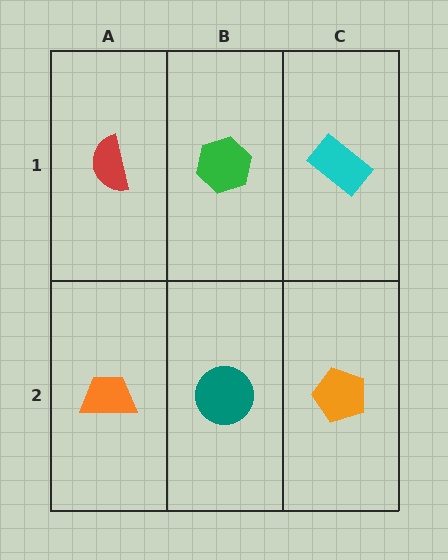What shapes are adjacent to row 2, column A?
A red semicircle (row 1, column A), a teal circle (row 2, column B).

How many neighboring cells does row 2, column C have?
2.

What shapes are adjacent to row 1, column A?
An orange trapezoid (row 2, column A), a green hexagon (row 1, column B).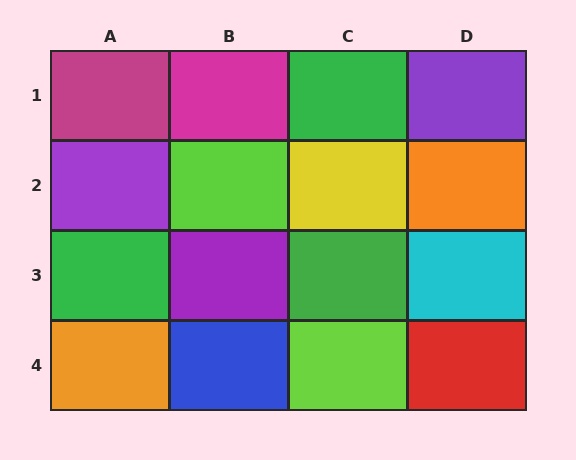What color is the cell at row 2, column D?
Orange.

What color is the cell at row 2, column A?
Purple.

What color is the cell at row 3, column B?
Purple.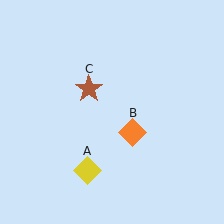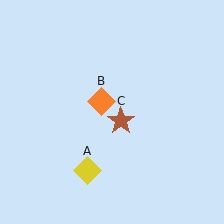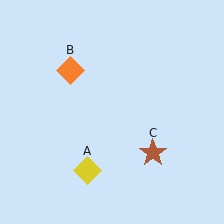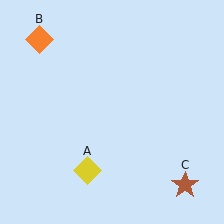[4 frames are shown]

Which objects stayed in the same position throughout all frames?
Yellow diamond (object A) remained stationary.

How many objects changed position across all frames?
2 objects changed position: orange diamond (object B), brown star (object C).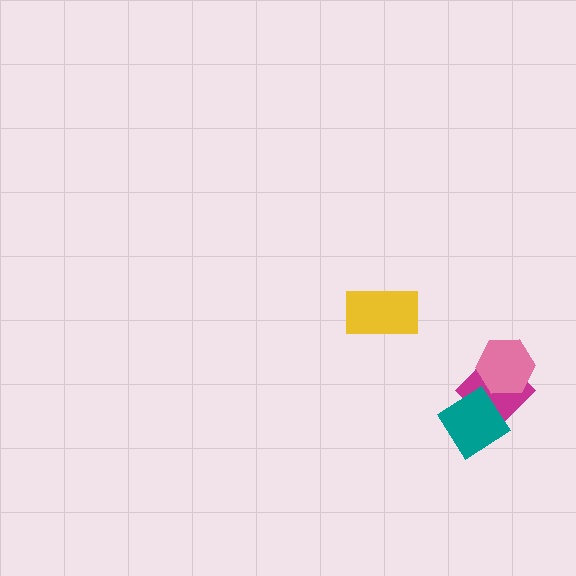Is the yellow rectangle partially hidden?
No, no other shape covers it.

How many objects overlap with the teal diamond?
1 object overlaps with the teal diamond.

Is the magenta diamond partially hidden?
Yes, it is partially covered by another shape.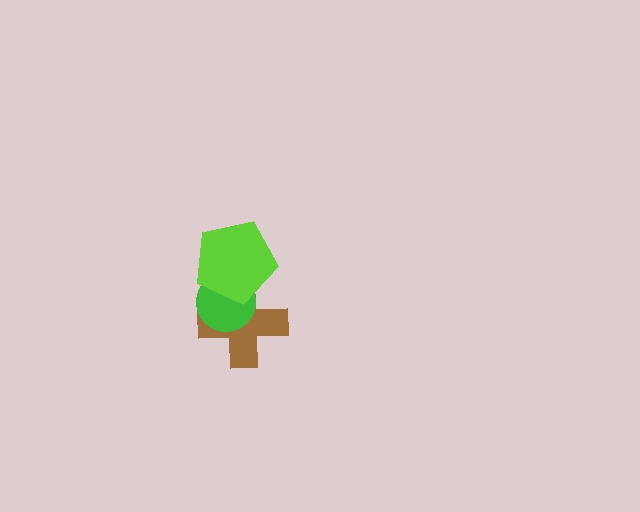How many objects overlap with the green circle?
2 objects overlap with the green circle.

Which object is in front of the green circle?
The lime pentagon is in front of the green circle.